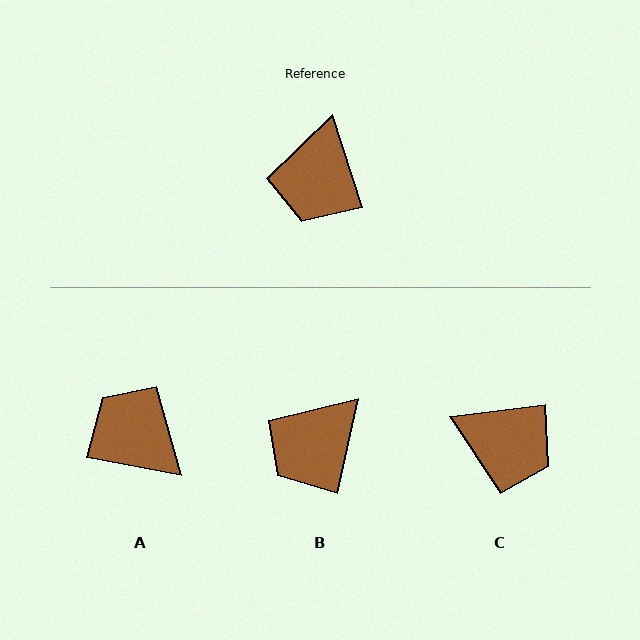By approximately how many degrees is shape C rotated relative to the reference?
Approximately 80 degrees counter-clockwise.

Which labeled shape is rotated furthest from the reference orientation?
A, about 119 degrees away.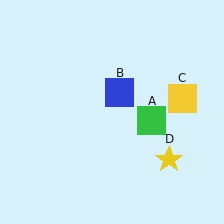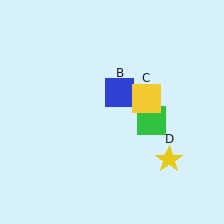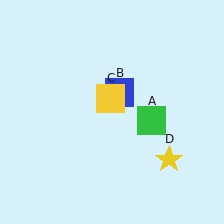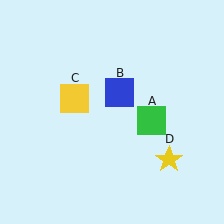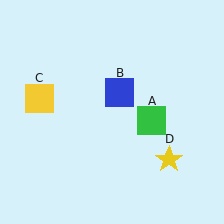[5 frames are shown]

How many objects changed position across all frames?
1 object changed position: yellow square (object C).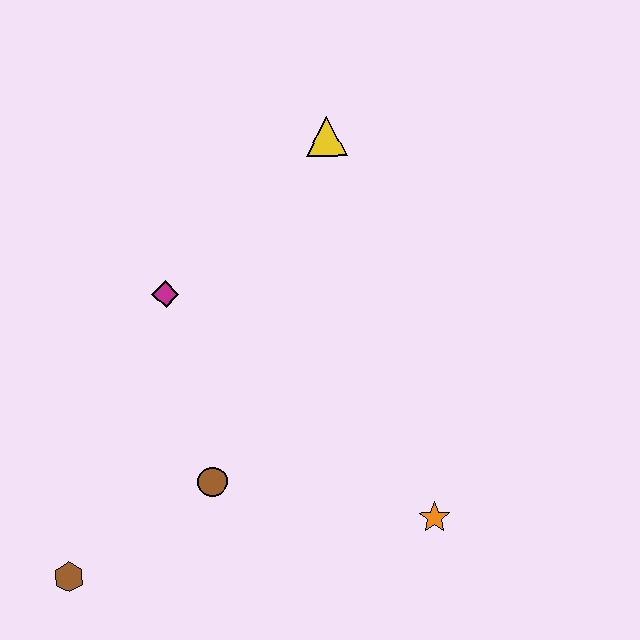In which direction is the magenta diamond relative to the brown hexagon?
The magenta diamond is above the brown hexagon.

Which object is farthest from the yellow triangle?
The brown hexagon is farthest from the yellow triangle.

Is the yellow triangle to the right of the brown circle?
Yes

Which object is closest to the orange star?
The brown circle is closest to the orange star.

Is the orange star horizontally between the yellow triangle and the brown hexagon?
No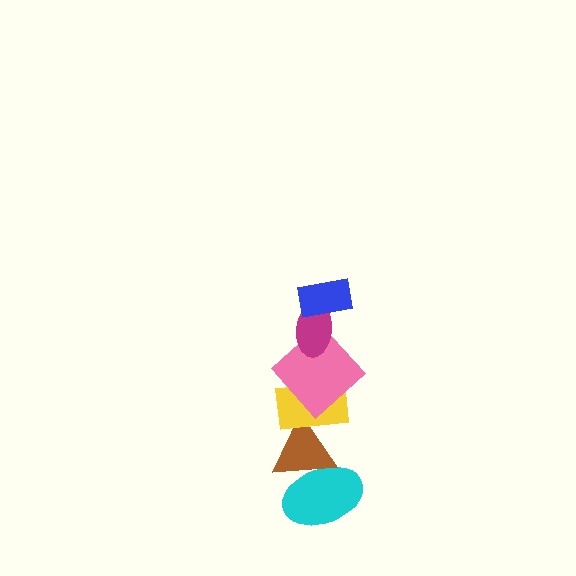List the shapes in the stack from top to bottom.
From top to bottom: the blue rectangle, the magenta ellipse, the pink diamond, the yellow rectangle, the brown triangle, the cyan ellipse.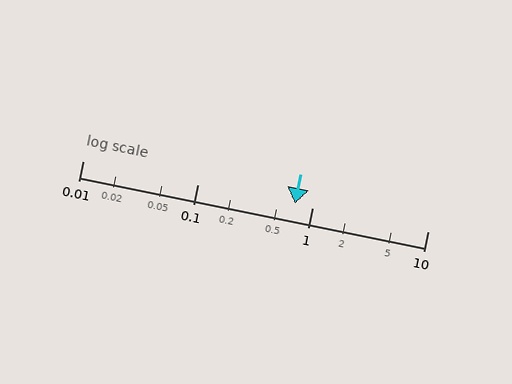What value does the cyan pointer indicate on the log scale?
The pointer indicates approximately 0.7.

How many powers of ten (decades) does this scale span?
The scale spans 3 decades, from 0.01 to 10.